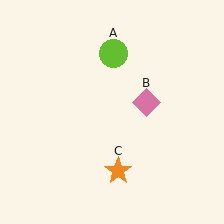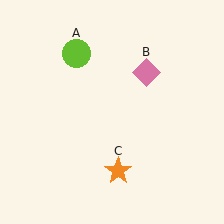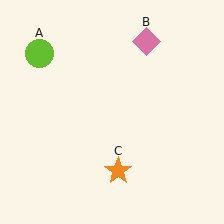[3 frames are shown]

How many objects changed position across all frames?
2 objects changed position: lime circle (object A), pink diamond (object B).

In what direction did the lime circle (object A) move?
The lime circle (object A) moved left.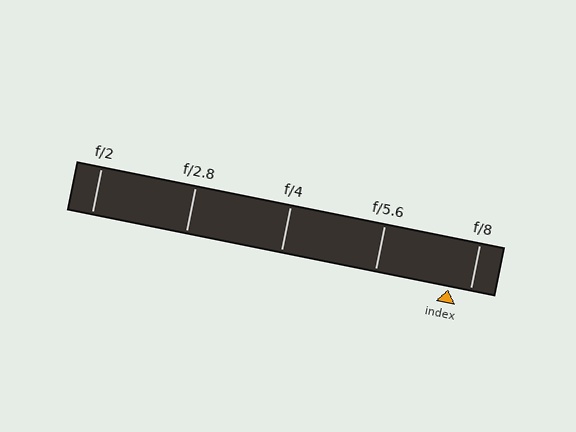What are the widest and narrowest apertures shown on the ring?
The widest aperture shown is f/2 and the narrowest is f/8.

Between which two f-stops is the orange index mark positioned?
The index mark is between f/5.6 and f/8.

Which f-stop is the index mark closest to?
The index mark is closest to f/8.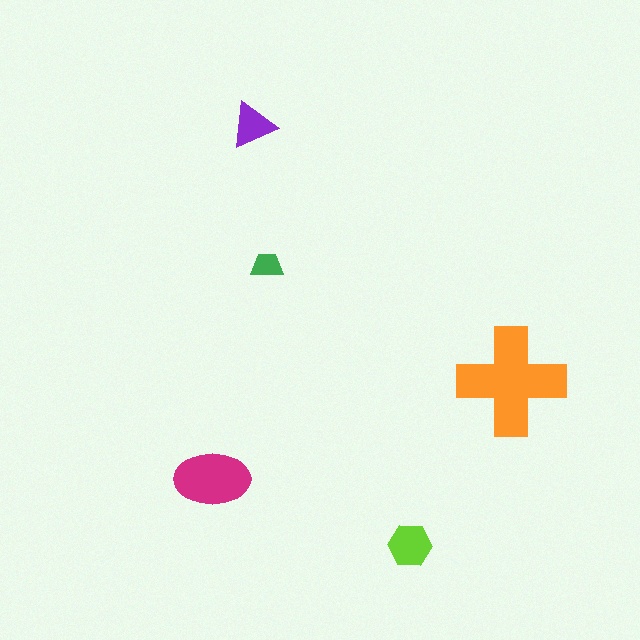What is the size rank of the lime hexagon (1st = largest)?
3rd.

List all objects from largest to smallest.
The orange cross, the magenta ellipse, the lime hexagon, the purple triangle, the green trapezoid.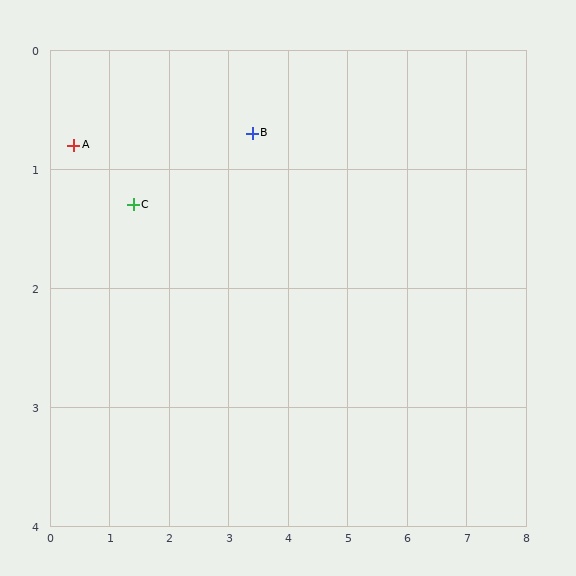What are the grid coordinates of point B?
Point B is at approximately (3.4, 0.7).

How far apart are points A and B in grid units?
Points A and B are about 3.0 grid units apart.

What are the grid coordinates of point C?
Point C is at approximately (1.4, 1.3).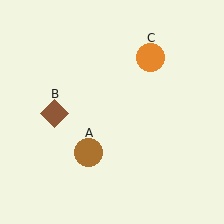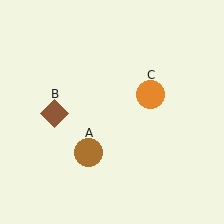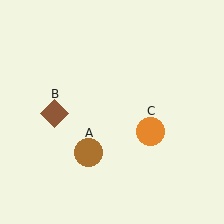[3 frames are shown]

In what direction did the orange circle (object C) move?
The orange circle (object C) moved down.